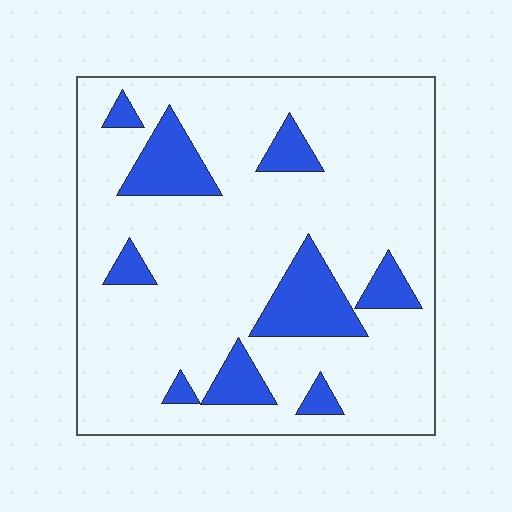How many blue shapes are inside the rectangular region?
9.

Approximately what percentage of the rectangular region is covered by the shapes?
Approximately 15%.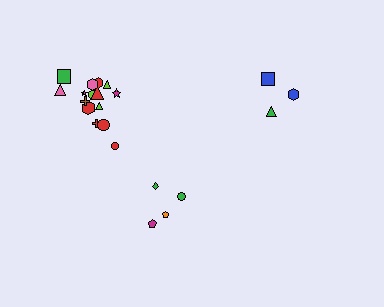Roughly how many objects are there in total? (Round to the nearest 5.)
Roughly 20 objects in total.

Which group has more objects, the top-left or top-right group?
The top-left group.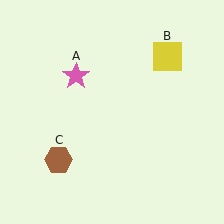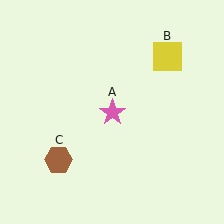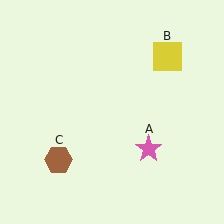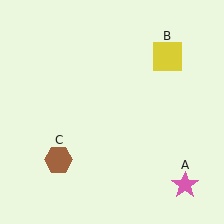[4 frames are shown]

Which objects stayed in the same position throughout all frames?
Yellow square (object B) and brown hexagon (object C) remained stationary.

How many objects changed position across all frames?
1 object changed position: pink star (object A).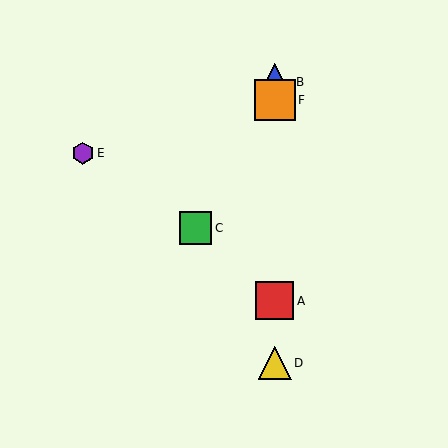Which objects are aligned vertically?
Objects A, B, D, F are aligned vertically.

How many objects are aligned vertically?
4 objects (A, B, D, F) are aligned vertically.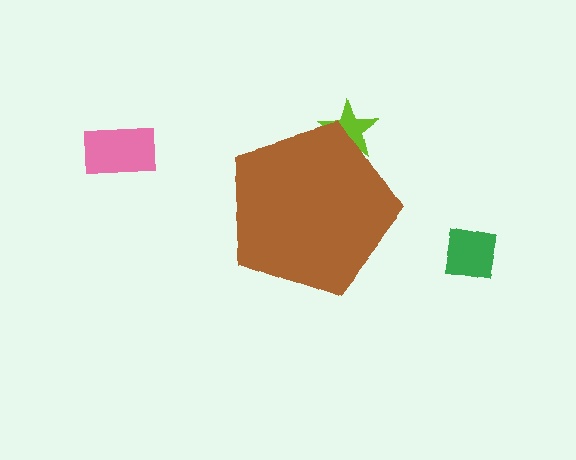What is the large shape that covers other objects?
A brown pentagon.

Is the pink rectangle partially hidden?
No, the pink rectangle is fully visible.